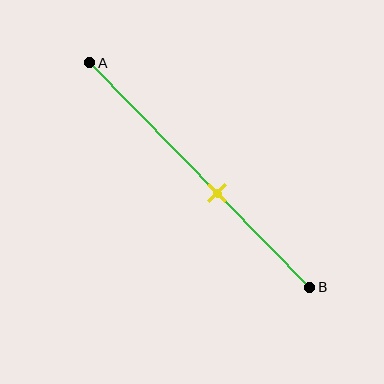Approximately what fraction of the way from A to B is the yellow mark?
The yellow mark is approximately 60% of the way from A to B.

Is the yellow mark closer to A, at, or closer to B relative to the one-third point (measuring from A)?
The yellow mark is closer to point B than the one-third point of segment AB.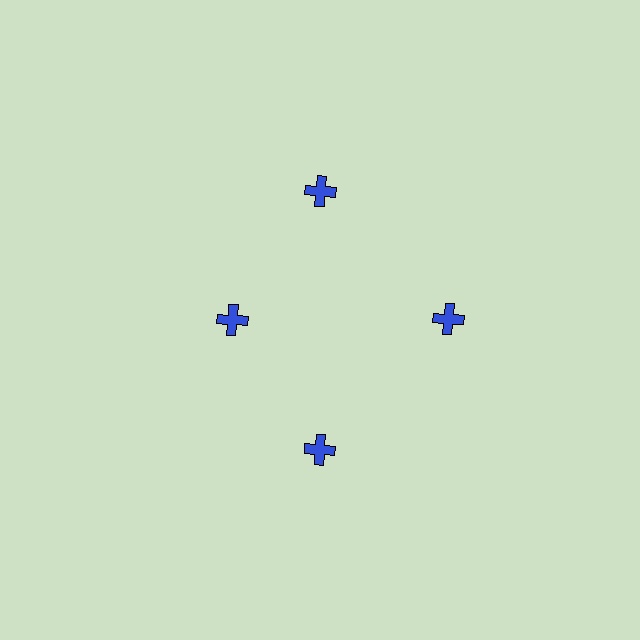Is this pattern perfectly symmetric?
No. The 4 blue crosses are arranged in a ring, but one element near the 9 o'clock position is pulled inward toward the center, breaking the 4-fold rotational symmetry.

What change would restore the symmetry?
The symmetry would be restored by moving it outward, back onto the ring so that all 4 crosses sit at equal angles and equal distance from the center.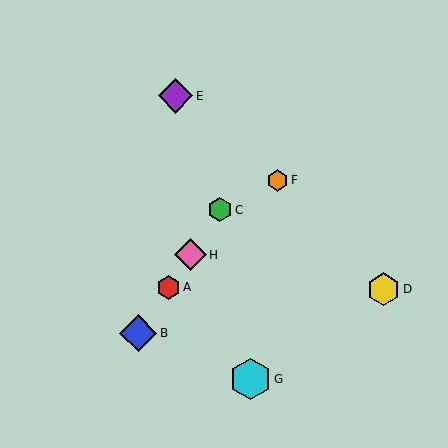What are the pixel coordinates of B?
Object B is at (138, 333).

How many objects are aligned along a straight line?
4 objects (A, B, C, H) are aligned along a straight line.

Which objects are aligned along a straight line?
Objects A, B, C, H are aligned along a straight line.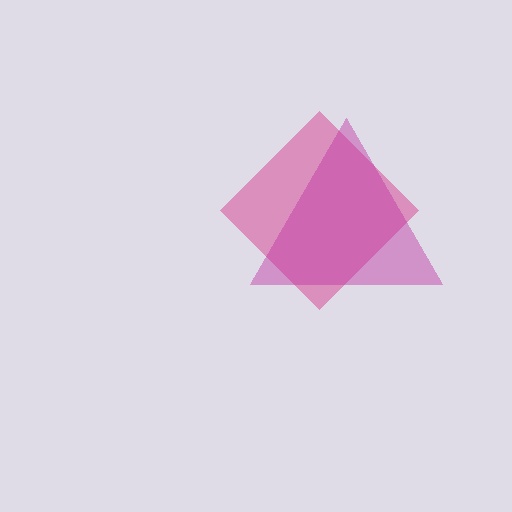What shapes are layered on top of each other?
The layered shapes are: a pink diamond, a magenta triangle.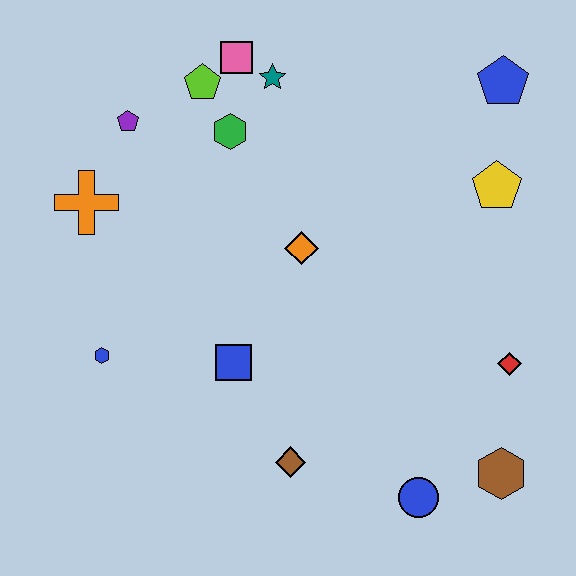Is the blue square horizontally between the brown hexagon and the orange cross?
Yes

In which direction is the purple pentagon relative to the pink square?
The purple pentagon is to the left of the pink square.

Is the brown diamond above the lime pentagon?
No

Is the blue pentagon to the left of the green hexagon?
No